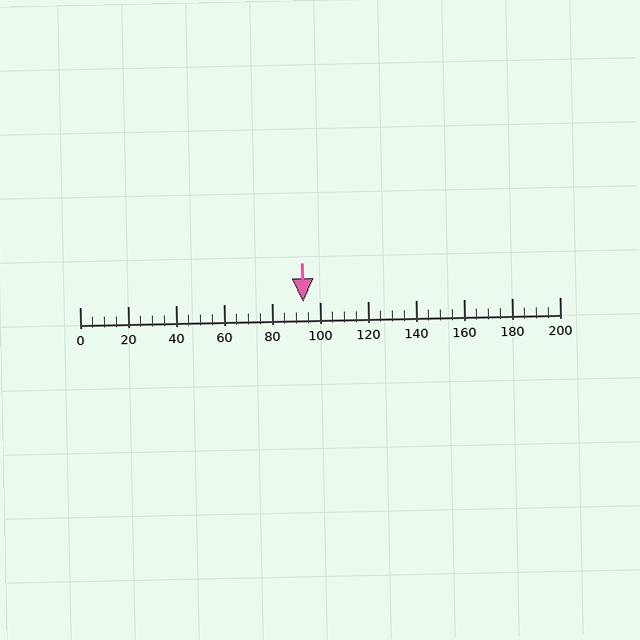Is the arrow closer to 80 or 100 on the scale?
The arrow is closer to 100.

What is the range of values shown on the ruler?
The ruler shows values from 0 to 200.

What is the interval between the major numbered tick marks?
The major tick marks are spaced 20 units apart.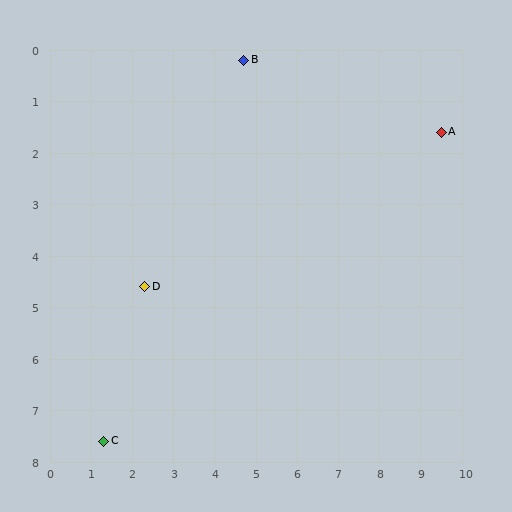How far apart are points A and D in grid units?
Points A and D are about 7.8 grid units apart.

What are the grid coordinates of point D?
Point D is at approximately (2.3, 4.6).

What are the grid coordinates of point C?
Point C is at approximately (1.3, 7.6).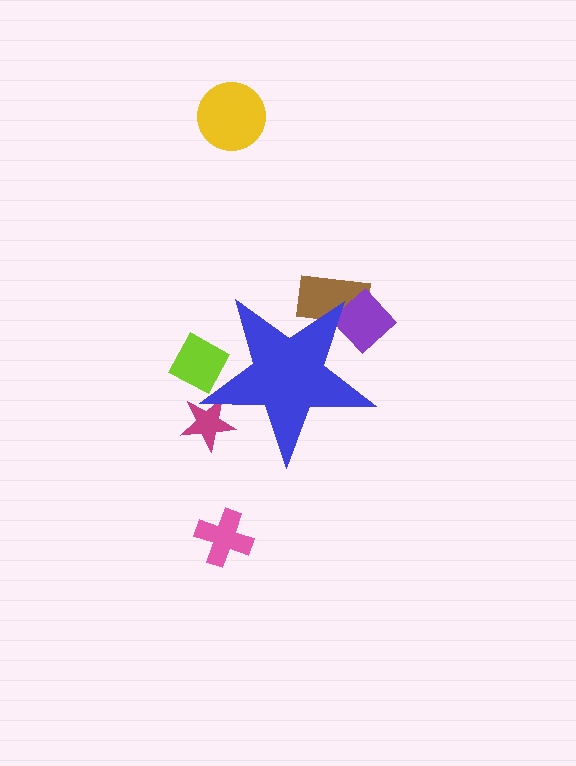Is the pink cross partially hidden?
No, the pink cross is fully visible.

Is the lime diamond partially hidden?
Yes, the lime diamond is partially hidden behind the blue star.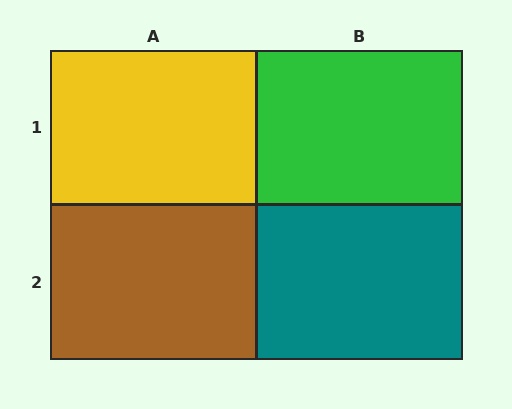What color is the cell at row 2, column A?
Brown.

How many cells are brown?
1 cell is brown.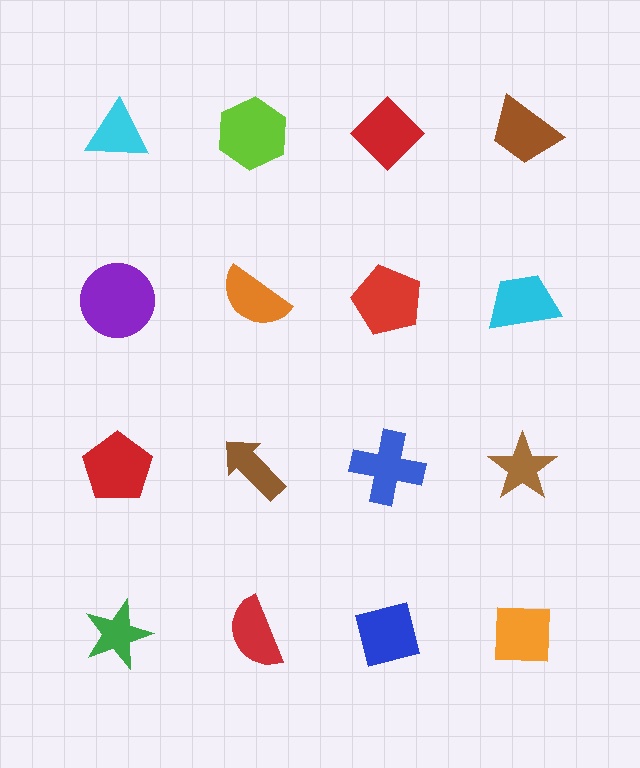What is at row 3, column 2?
A brown arrow.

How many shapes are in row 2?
4 shapes.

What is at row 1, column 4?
A brown trapezoid.